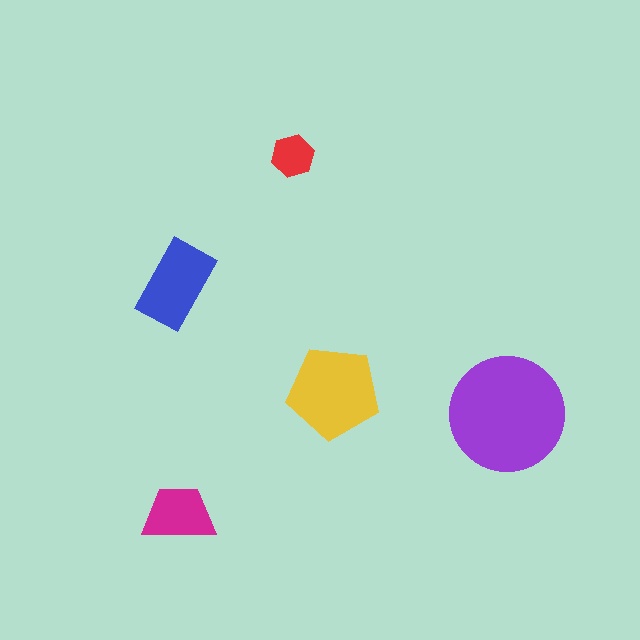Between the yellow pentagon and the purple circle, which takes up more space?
The purple circle.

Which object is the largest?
The purple circle.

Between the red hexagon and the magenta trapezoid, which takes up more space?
The magenta trapezoid.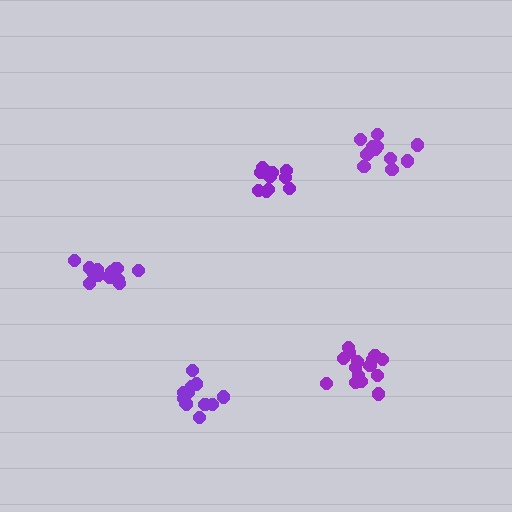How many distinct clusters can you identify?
There are 5 distinct clusters.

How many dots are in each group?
Group 1: 14 dots, Group 2: 14 dots, Group 3: 11 dots, Group 4: 12 dots, Group 5: 16 dots (67 total).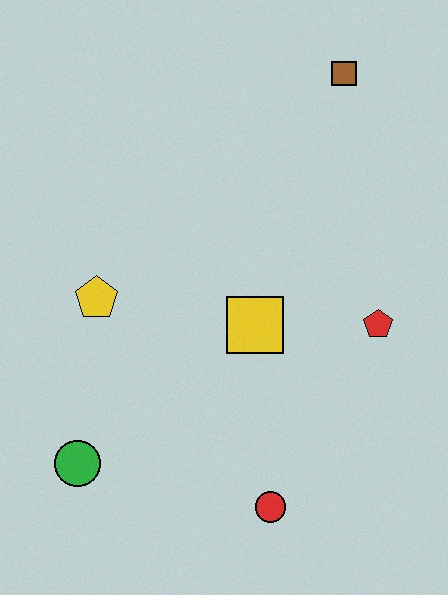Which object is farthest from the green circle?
The brown square is farthest from the green circle.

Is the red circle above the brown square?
No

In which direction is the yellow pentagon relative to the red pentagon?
The yellow pentagon is to the left of the red pentagon.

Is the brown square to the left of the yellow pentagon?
No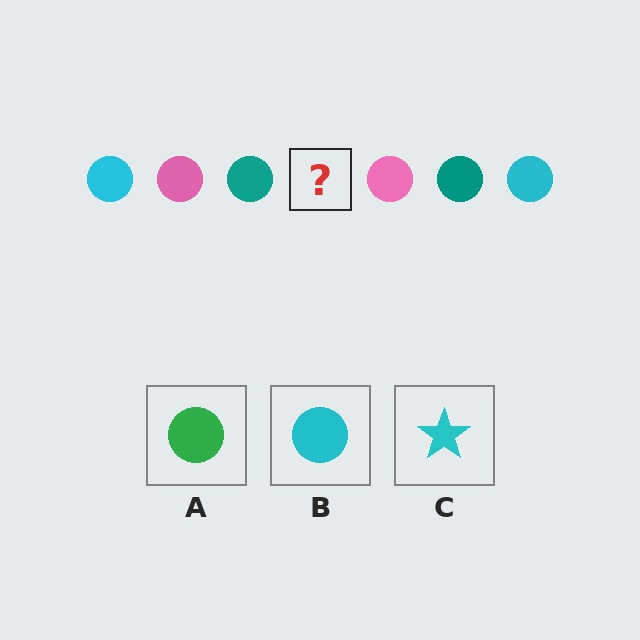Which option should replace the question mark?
Option B.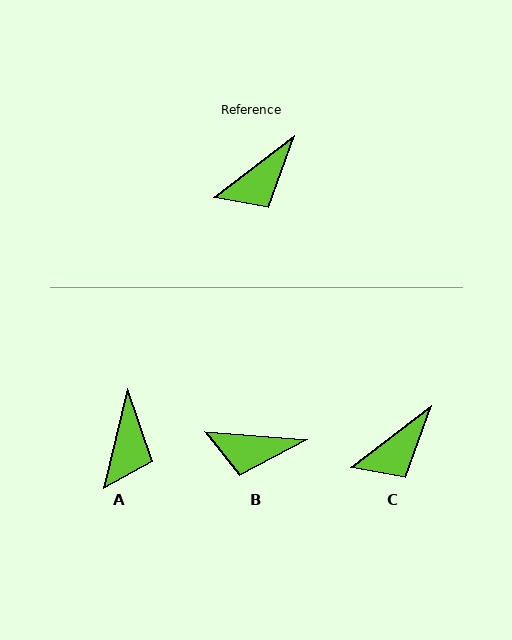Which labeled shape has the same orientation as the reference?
C.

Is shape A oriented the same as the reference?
No, it is off by about 39 degrees.